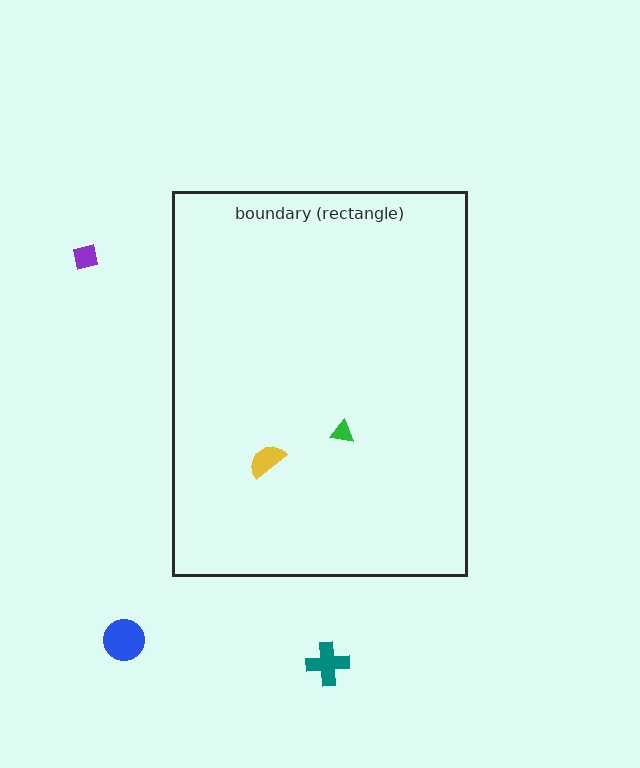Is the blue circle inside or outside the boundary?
Outside.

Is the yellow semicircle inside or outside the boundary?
Inside.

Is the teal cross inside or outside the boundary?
Outside.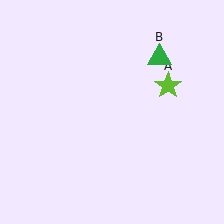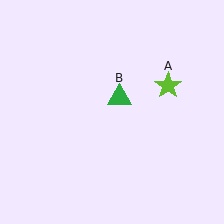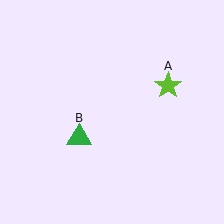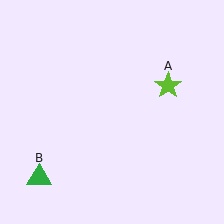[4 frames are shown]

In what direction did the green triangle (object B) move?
The green triangle (object B) moved down and to the left.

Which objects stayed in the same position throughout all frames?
Lime star (object A) remained stationary.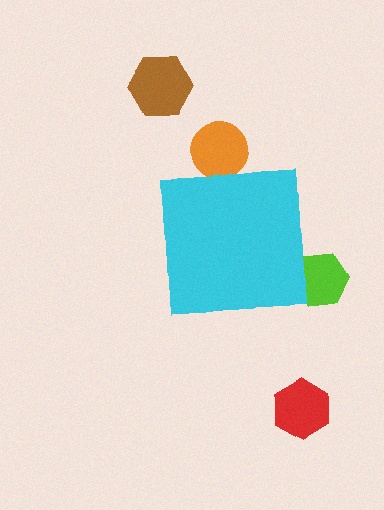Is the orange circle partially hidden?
Yes, the orange circle is partially hidden behind the cyan square.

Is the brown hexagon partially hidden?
No, the brown hexagon is fully visible.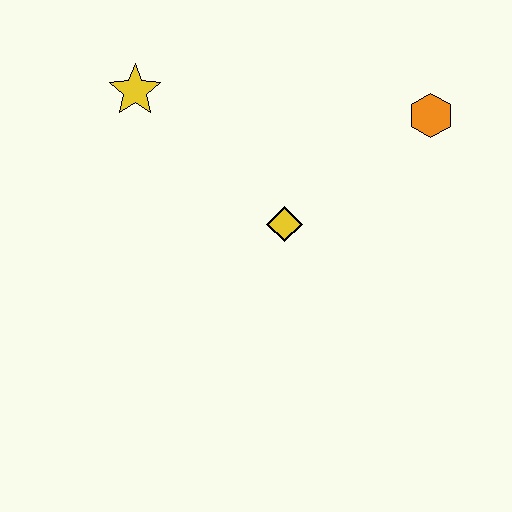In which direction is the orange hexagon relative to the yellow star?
The orange hexagon is to the right of the yellow star.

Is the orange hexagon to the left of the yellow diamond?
No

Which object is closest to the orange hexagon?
The yellow diamond is closest to the orange hexagon.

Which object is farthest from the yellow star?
The orange hexagon is farthest from the yellow star.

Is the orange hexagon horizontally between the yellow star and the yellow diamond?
No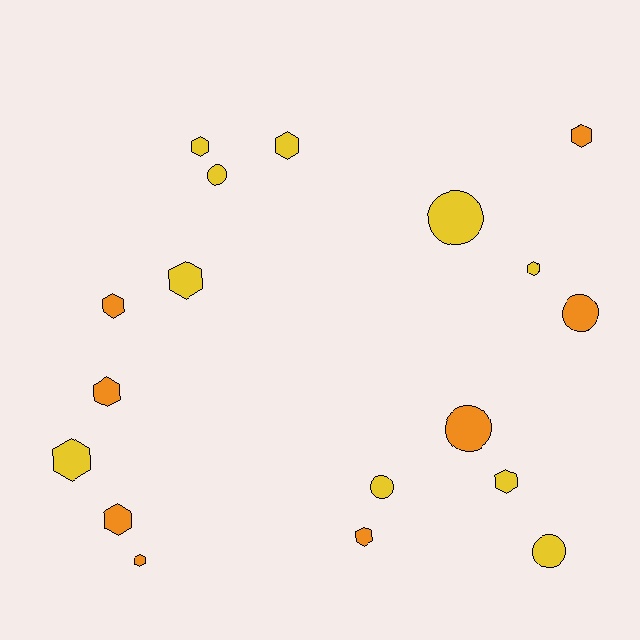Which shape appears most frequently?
Hexagon, with 12 objects.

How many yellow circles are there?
There are 4 yellow circles.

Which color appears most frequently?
Yellow, with 10 objects.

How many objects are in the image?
There are 18 objects.